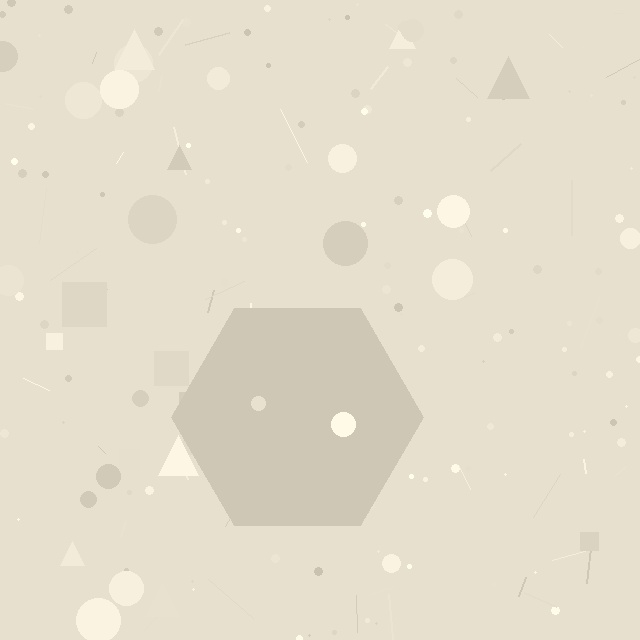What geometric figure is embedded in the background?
A hexagon is embedded in the background.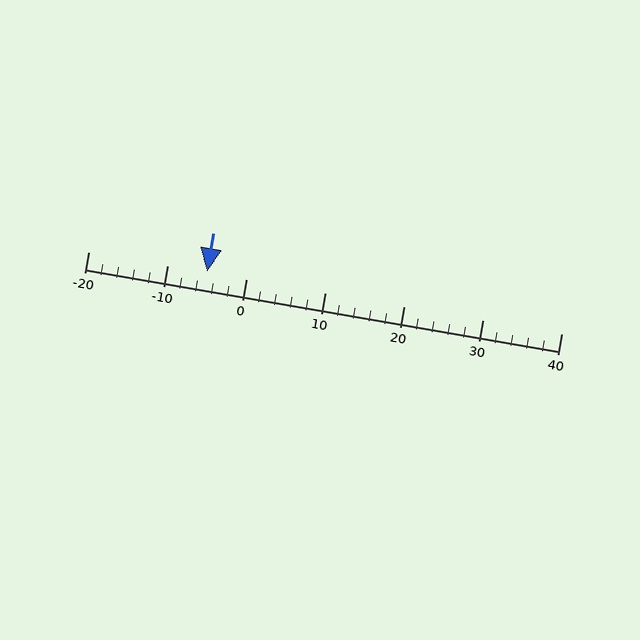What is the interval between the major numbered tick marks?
The major tick marks are spaced 10 units apart.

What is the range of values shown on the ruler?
The ruler shows values from -20 to 40.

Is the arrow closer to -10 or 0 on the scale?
The arrow is closer to 0.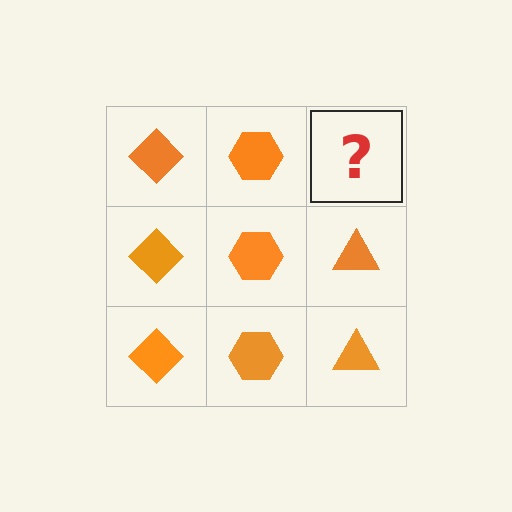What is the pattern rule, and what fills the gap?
The rule is that each column has a consistent shape. The gap should be filled with an orange triangle.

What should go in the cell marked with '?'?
The missing cell should contain an orange triangle.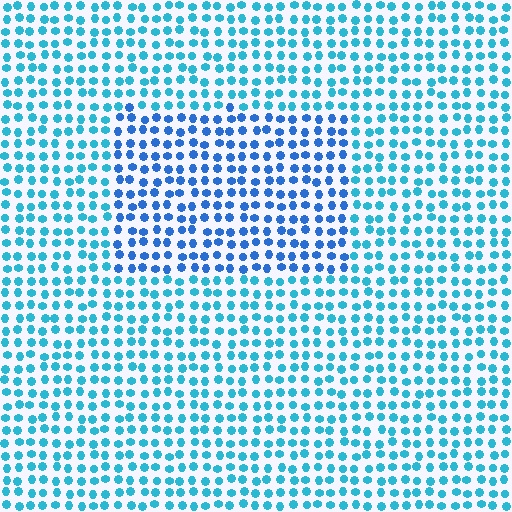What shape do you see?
I see a rectangle.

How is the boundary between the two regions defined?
The boundary is defined purely by a slight shift in hue (about 27 degrees). Spacing, size, and orientation are identical on both sides.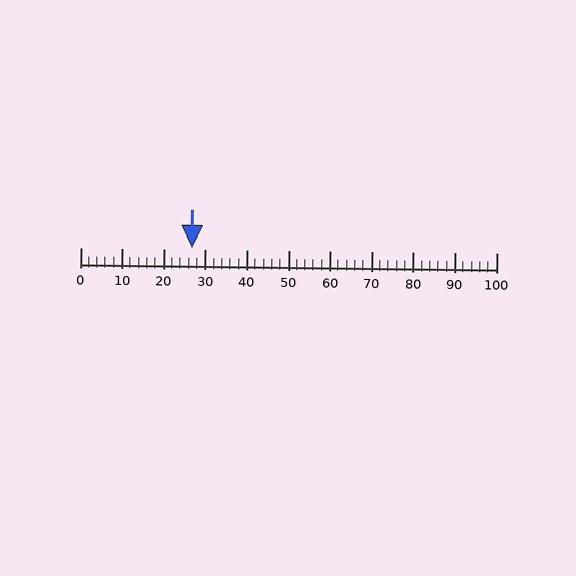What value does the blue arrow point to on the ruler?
The blue arrow points to approximately 27.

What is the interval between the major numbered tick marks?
The major tick marks are spaced 10 units apart.